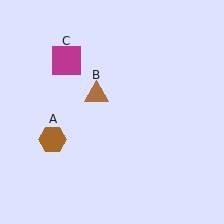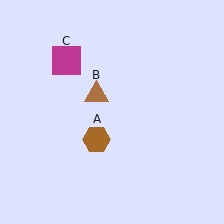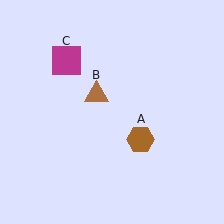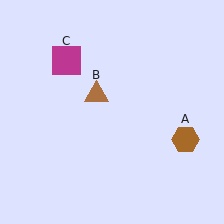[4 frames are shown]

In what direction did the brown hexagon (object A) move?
The brown hexagon (object A) moved right.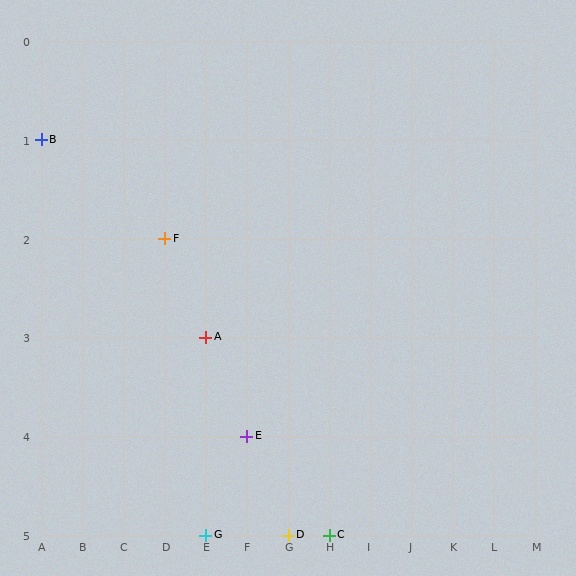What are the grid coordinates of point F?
Point F is at grid coordinates (D, 2).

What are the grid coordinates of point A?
Point A is at grid coordinates (E, 3).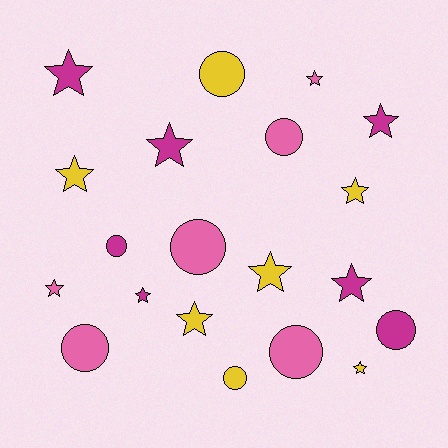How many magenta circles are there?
There are 2 magenta circles.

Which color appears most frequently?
Yellow, with 7 objects.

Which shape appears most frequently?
Star, with 12 objects.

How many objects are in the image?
There are 20 objects.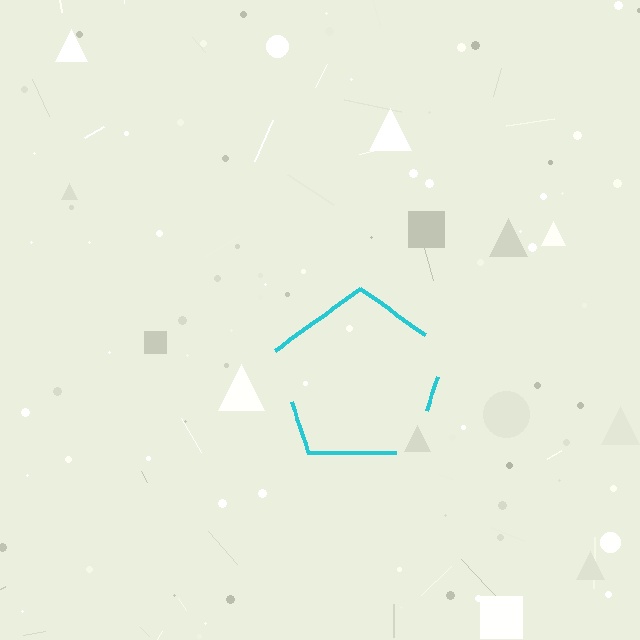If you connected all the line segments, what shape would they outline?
They would outline a pentagon.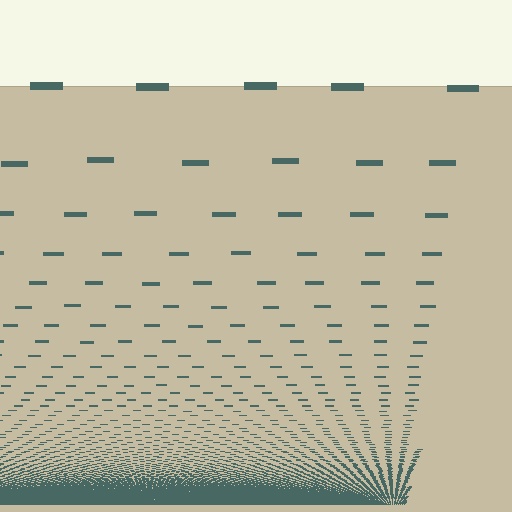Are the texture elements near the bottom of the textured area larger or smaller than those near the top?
Smaller. The gradient is inverted — elements near the bottom are smaller and denser.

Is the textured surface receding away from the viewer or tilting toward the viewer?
The surface appears to tilt toward the viewer. Texture elements get larger and sparser toward the top.